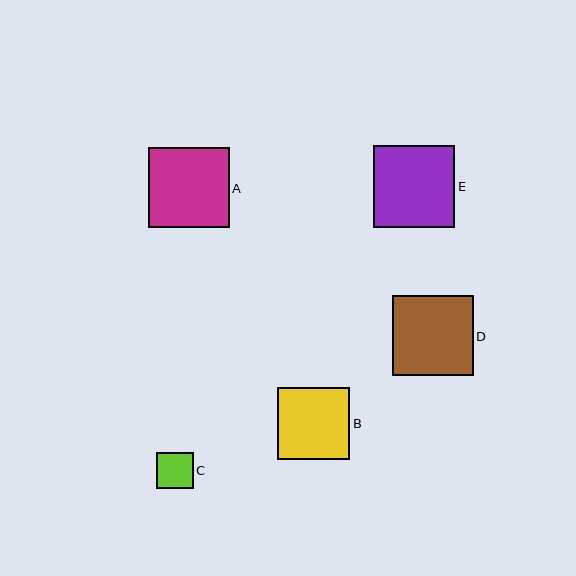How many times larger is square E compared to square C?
Square E is approximately 2.2 times the size of square C.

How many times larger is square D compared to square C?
Square D is approximately 2.2 times the size of square C.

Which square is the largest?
Square E is the largest with a size of approximately 82 pixels.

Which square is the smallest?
Square C is the smallest with a size of approximately 36 pixels.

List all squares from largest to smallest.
From largest to smallest: E, D, A, B, C.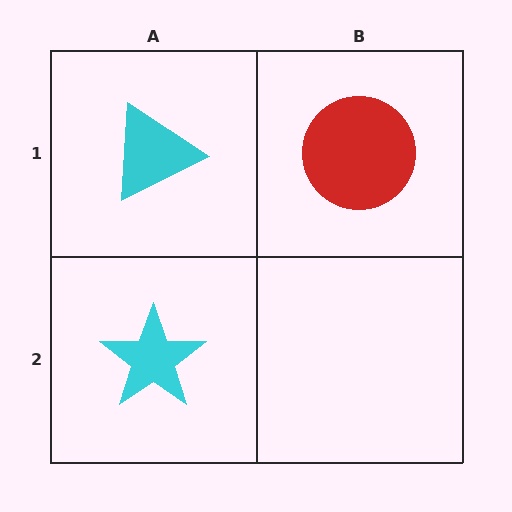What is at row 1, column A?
A cyan triangle.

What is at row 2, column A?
A cyan star.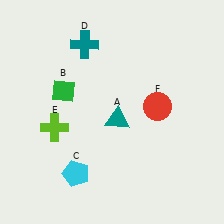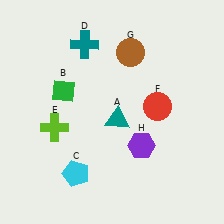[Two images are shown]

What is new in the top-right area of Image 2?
A brown circle (G) was added in the top-right area of Image 2.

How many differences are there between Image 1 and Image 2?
There are 2 differences between the two images.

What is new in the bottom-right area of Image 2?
A purple hexagon (H) was added in the bottom-right area of Image 2.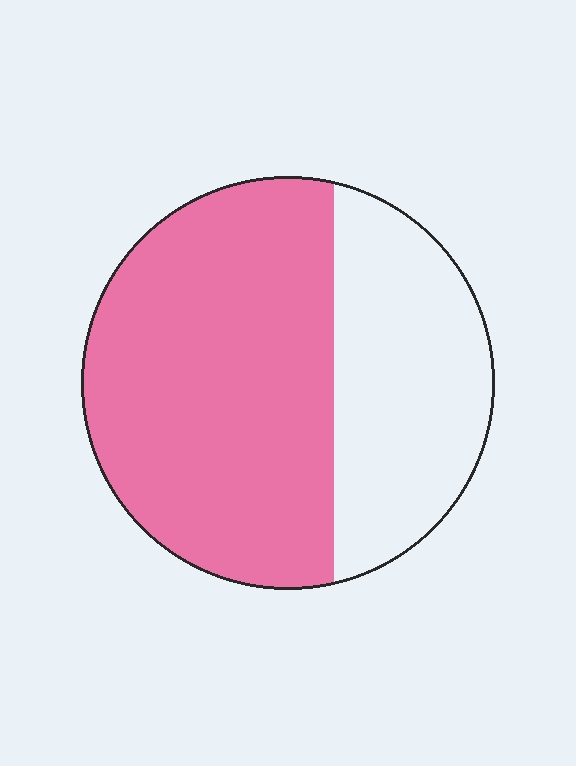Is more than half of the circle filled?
Yes.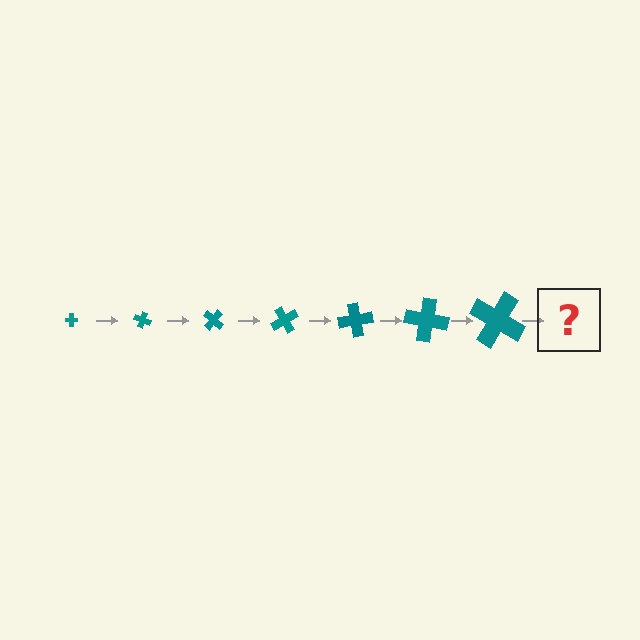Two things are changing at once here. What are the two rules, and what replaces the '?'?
The two rules are that the cross grows larger each step and it rotates 20 degrees each step. The '?' should be a cross, larger than the previous one and rotated 140 degrees from the start.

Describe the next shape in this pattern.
It should be a cross, larger than the previous one and rotated 140 degrees from the start.